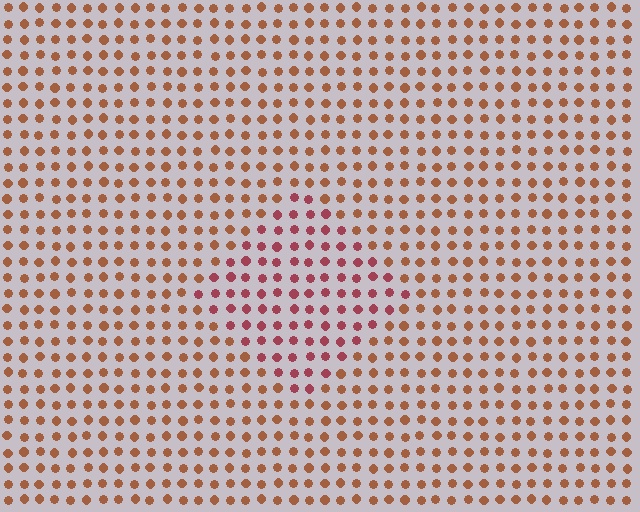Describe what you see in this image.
The image is filled with small brown elements in a uniform arrangement. A diamond-shaped region is visible where the elements are tinted to a slightly different hue, forming a subtle color boundary.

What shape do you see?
I see a diamond.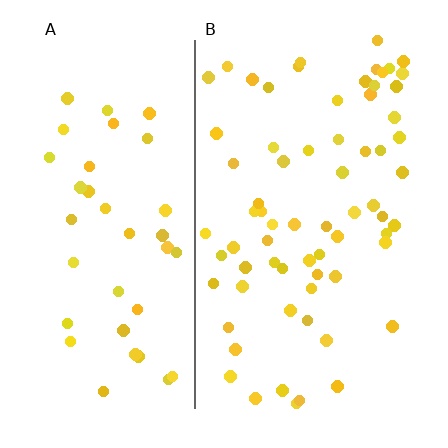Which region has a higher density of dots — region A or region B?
B (the right).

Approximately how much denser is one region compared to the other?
Approximately 1.7× — region B over region A.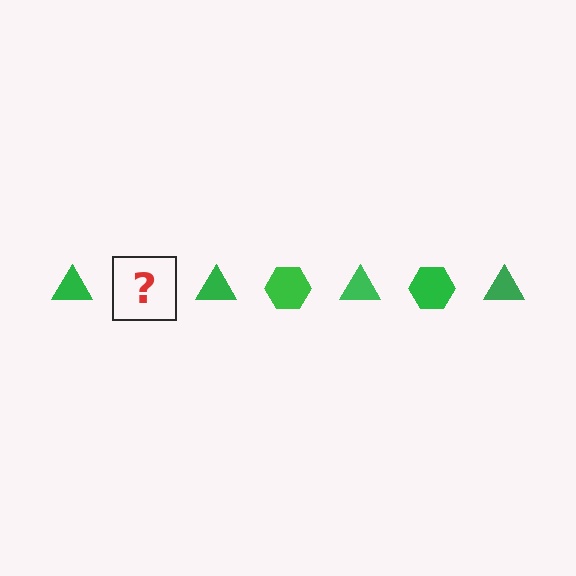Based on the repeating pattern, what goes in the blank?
The blank should be a green hexagon.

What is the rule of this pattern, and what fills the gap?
The rule is that the pattern cycles through triangle, hexagon shapes in green. The gap should be filled with a green hexagon.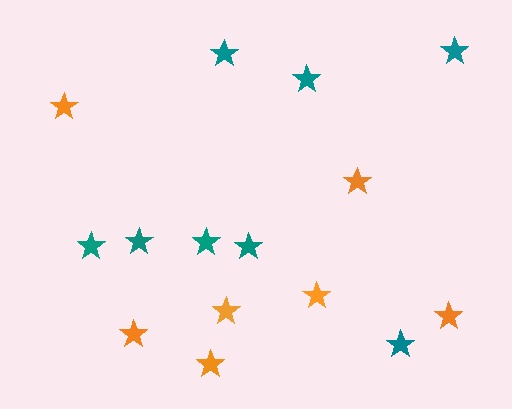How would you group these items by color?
There are 2 groups: one group of teal stars (8) and one group of orange stars (7).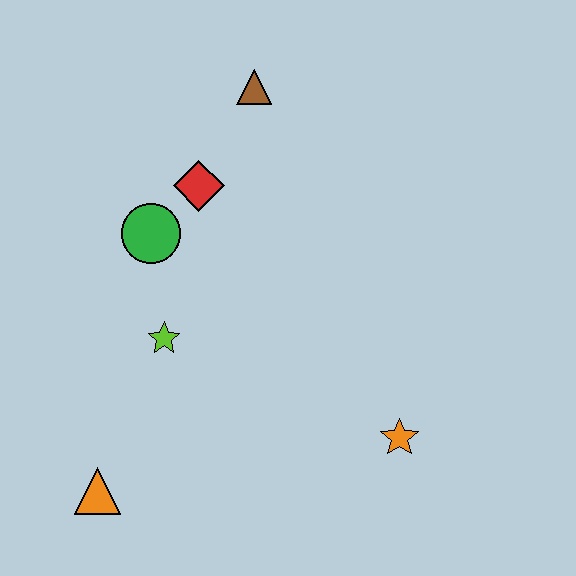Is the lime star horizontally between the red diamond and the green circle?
Yes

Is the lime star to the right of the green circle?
Yes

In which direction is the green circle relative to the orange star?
The green circle is to the left of the orange star.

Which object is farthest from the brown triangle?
The orange triangle is farthest from the brown triangle.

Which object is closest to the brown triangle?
The red diamond is closest to the brown triangle.